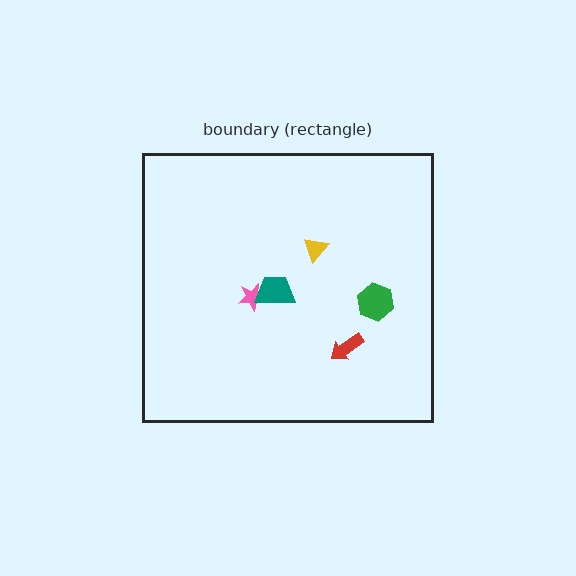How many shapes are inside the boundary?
5 inside, 0 outside.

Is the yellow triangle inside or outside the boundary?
Inside.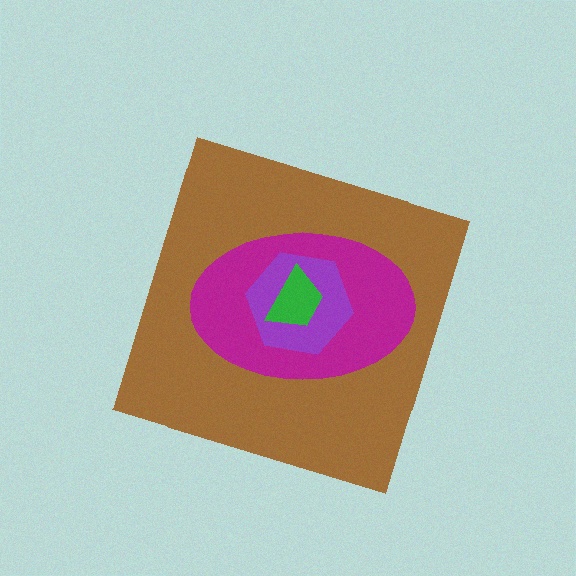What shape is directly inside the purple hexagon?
The green trapezoid.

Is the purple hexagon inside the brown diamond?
Yes.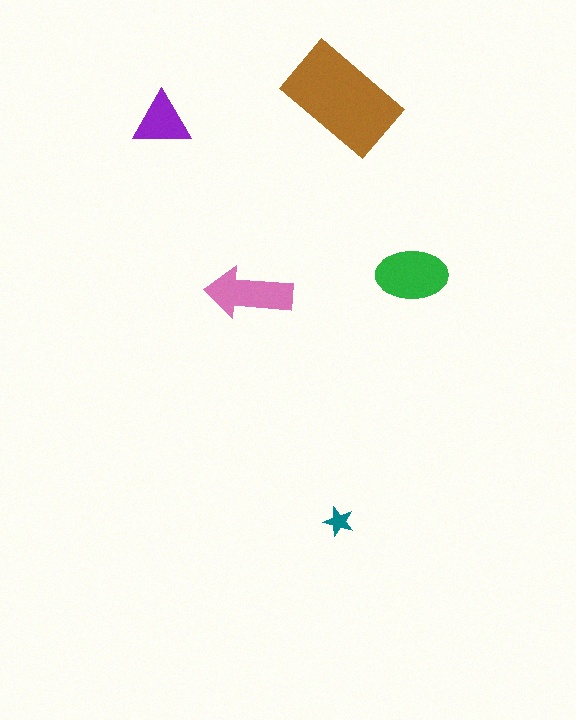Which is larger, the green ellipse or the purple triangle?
The green ellipse.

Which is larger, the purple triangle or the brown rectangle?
The brown rectangle.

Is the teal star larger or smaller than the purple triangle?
Smaller.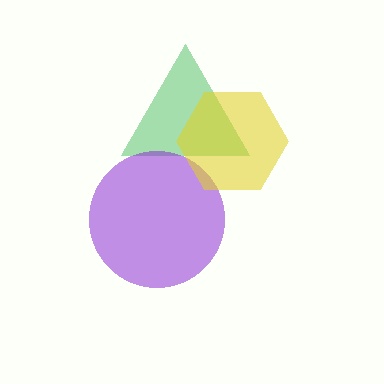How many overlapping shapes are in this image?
There are 3 overlapping shapes in the image.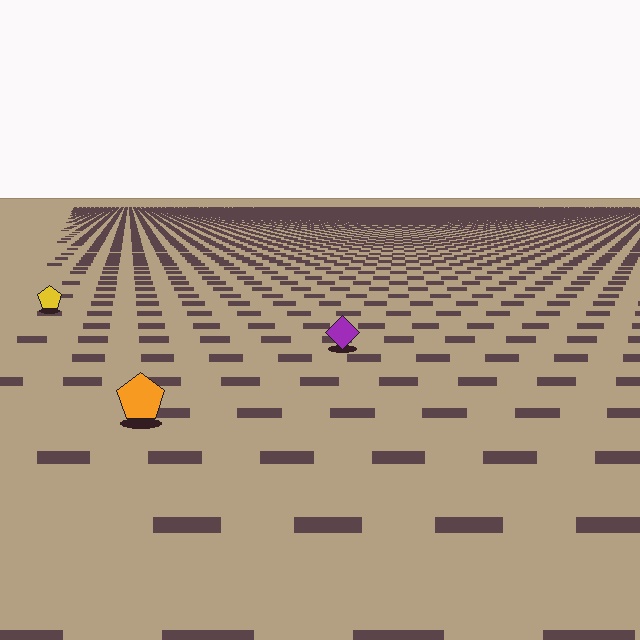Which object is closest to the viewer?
The orange pentagon is closest. The texture marks near it are larger and more spread out.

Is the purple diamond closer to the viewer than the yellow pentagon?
Yes. The purple diamond is closer — you can tell from the texture gradient: the ground texture is coarser near it.